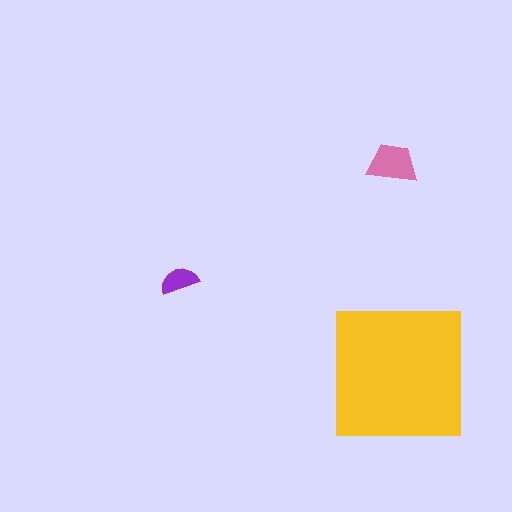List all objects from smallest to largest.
The purple semicircle, the pink trapezoid, the yellow square.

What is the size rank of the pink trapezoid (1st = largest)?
2nd.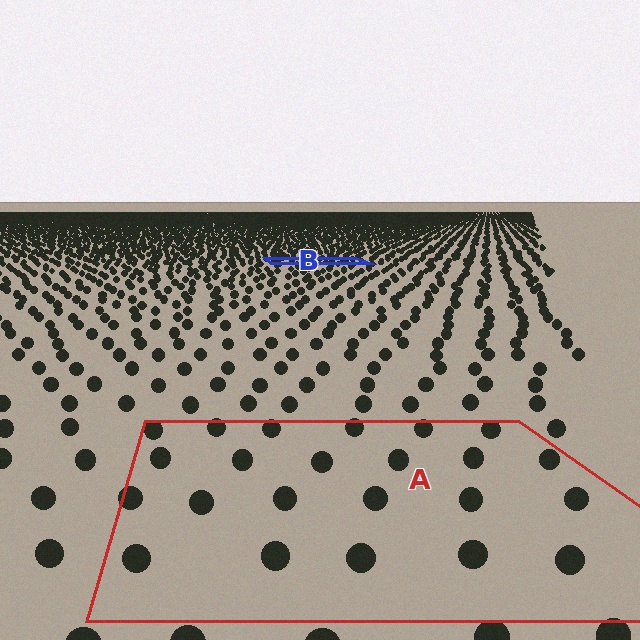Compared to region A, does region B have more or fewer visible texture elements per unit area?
Region B has more texture elements per unit area — they are packed more densely because it is farther away.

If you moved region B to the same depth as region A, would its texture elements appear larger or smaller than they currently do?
They would appear larger. At a closer depth, the same texture elements are projected at a bigger on-screen size.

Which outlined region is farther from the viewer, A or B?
Region B is farther from the viewer — the texture elements inside it appear smaller and more densely packed.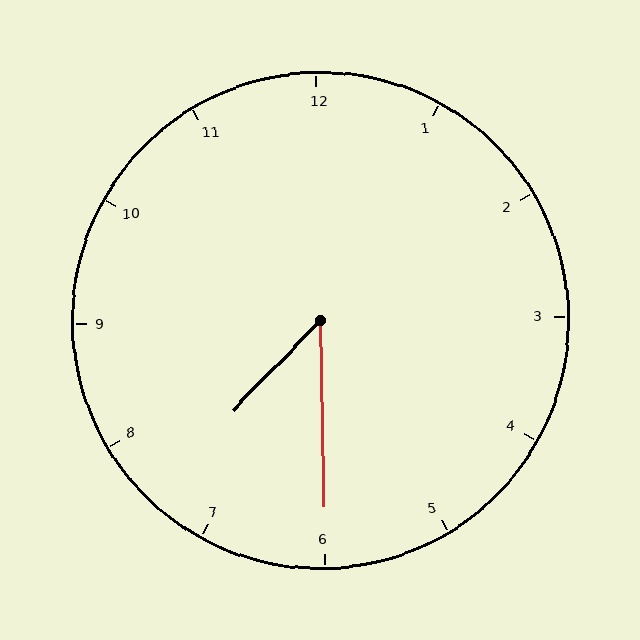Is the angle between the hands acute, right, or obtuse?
It is acute.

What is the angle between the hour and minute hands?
Approximately 45 degrees.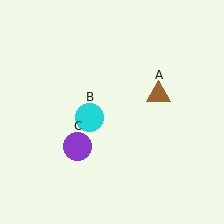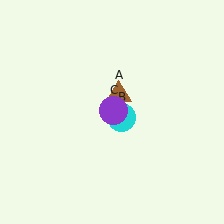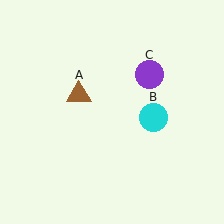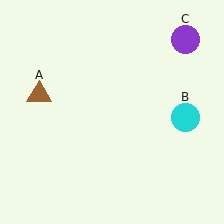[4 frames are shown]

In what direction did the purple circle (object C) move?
The purple circle (object C) moved up and to the right.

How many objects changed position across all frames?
3 objects changed position: brown triangle (object A), cyan circle (object B), purple circle (object C).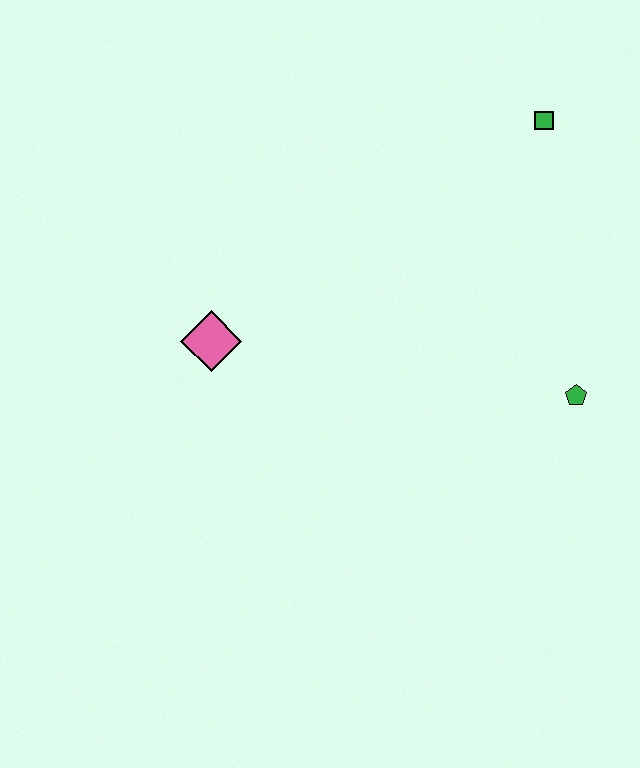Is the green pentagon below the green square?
Yes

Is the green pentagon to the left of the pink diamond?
No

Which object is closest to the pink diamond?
The green pentagon is closest to the pink diamond.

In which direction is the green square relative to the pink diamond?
The green square is to the right of the pink diamond.